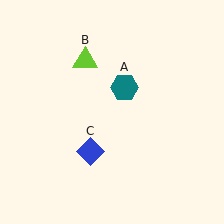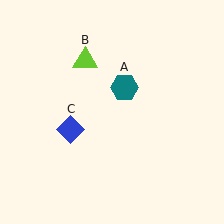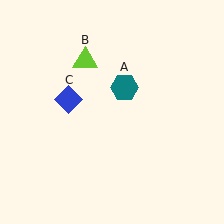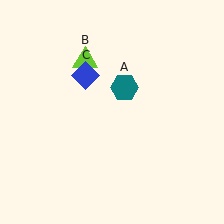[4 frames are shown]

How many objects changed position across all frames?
1 object changed position: blue diamond (object C).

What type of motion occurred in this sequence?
The blue diamond (object C) rotated clockwise around the center of the scene.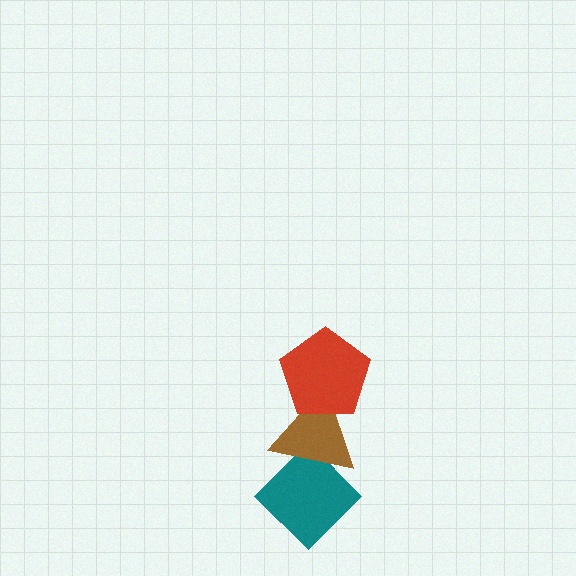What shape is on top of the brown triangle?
The red pentagon is on top of the brown triangle.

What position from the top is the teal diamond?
The teal diamond is 3rd from the top.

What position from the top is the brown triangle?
The brown triangle is 2nd from the top.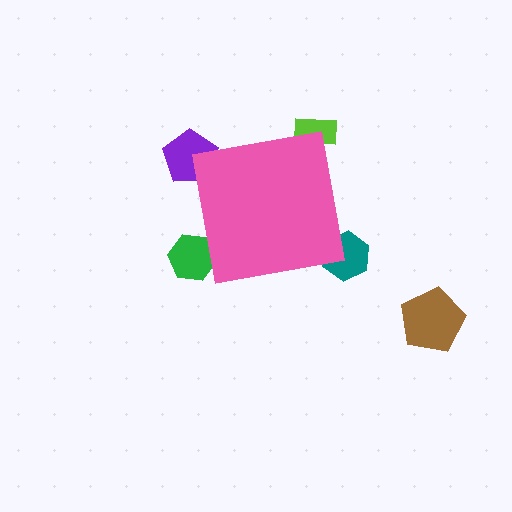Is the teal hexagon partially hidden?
Yes, the teal hexagon is partially hidden behind the pink square.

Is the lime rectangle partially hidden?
Yes, the lime rectangle is partially hidden behind the pink square.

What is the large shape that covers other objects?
A pink square.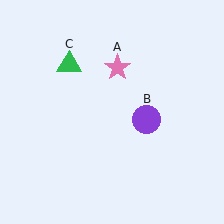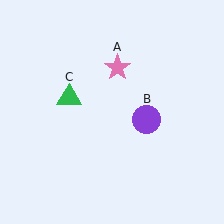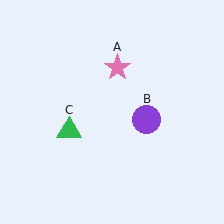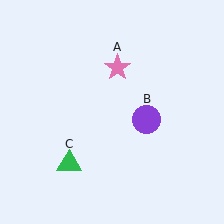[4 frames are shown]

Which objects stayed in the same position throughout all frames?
Pink star (object A) and purple circle (object B) remained stationary.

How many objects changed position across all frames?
1 object changed position: green triangle (object C).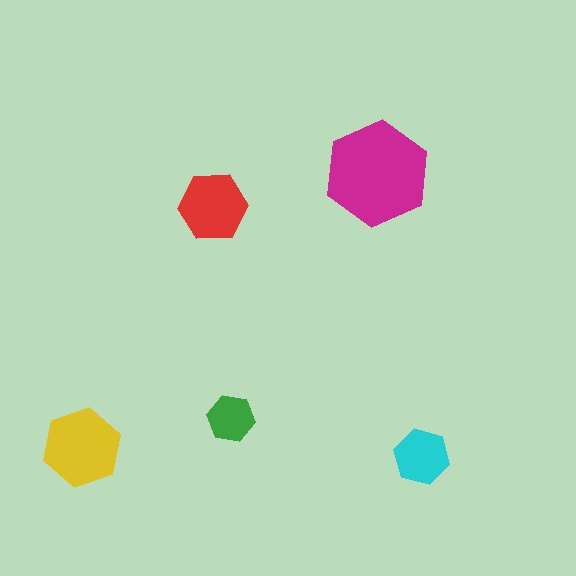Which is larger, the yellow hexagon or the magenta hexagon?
The magenta one.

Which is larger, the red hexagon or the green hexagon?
The red one.